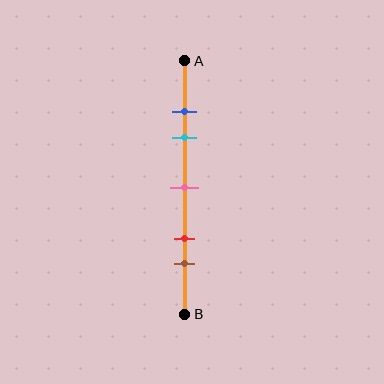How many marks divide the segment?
There are 5 marks dividing the segment.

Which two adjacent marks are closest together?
The blue and cyan marks are the closest adjacent pair.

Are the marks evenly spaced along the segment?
No, the marks are not evenly spaced.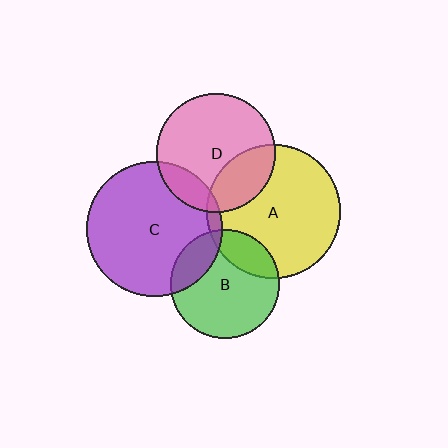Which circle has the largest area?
Circle C (purple).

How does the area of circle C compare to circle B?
Approximately 1.6 times.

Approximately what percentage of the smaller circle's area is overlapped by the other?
Approximately 20%.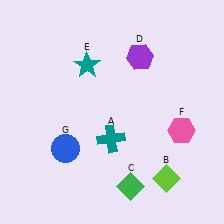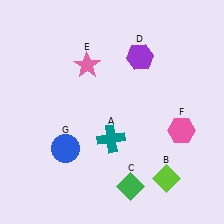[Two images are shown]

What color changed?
The star (E) changed from teal in Image 1 to pink in Image 2.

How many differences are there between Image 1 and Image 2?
There is 1 difference between the two images.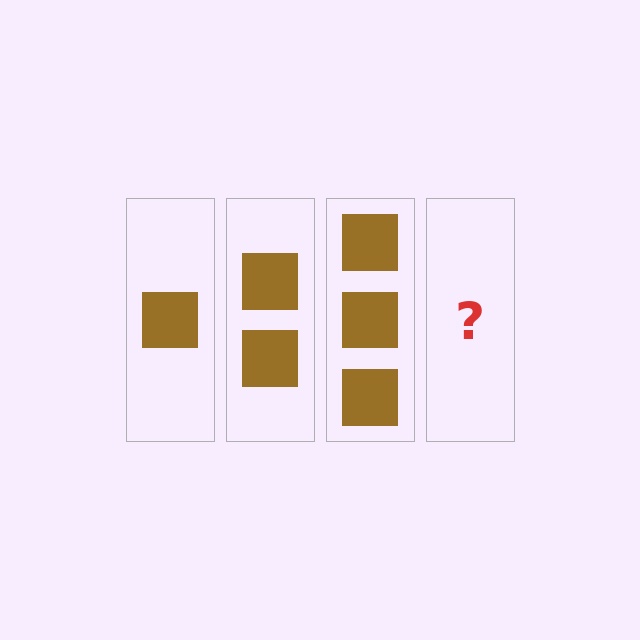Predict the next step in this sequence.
The next step is 4 squares.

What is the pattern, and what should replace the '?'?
The pattern is that each step adds one more square. The '?' should be 4 squares.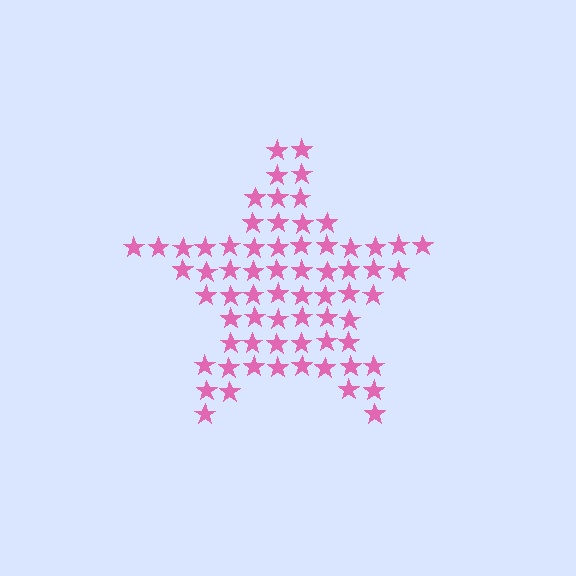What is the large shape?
The large shape is a star.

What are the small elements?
The small elements are stars.